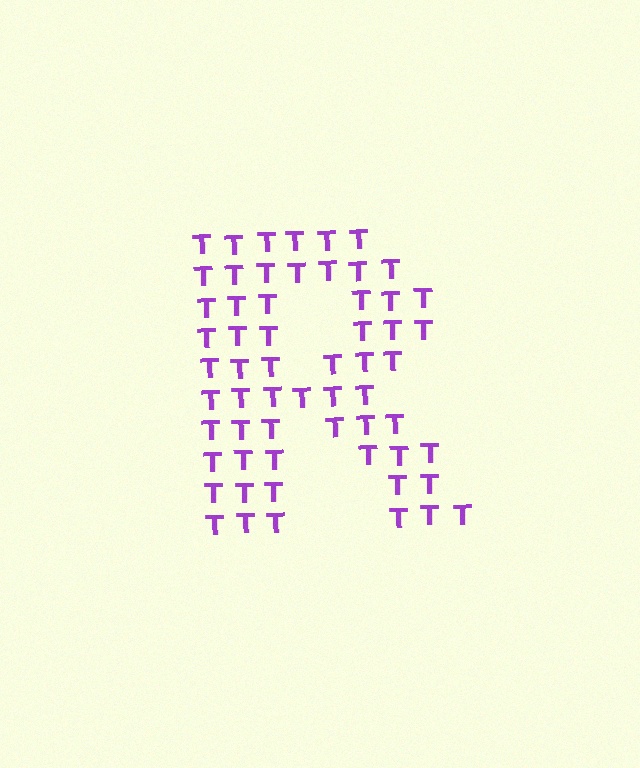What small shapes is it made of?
It is made of small letter T's.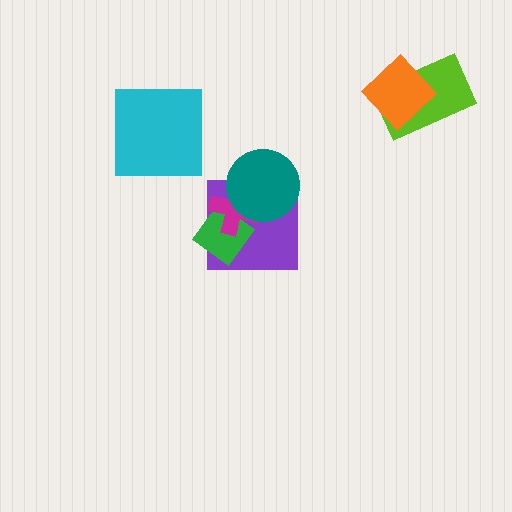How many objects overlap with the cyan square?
0 objects overlap with the cyan square.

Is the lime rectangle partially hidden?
Yes, it is partially covered by another shape.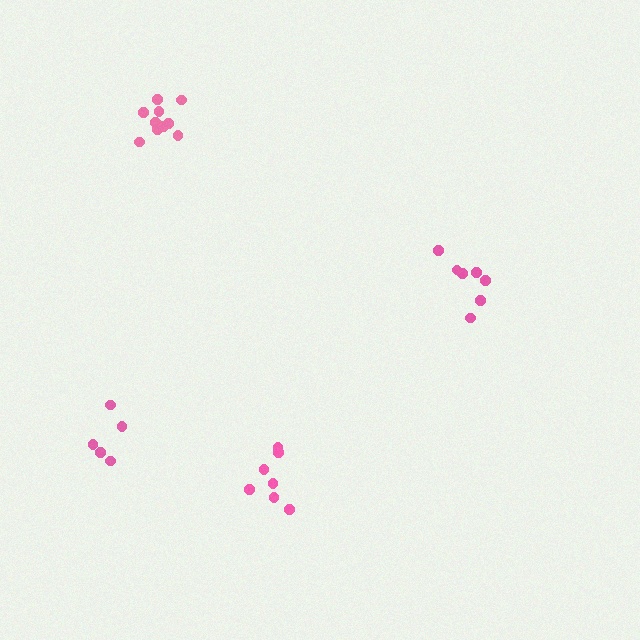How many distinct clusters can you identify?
There are 4 distinct clusters.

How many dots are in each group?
Group 1: 7 dots, Group 2: 5 dots, Group 3: 7 dots, Group 4: 10 dots (29 total).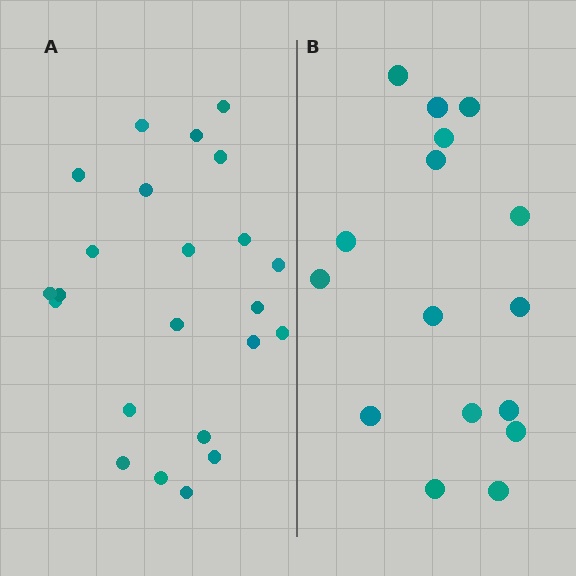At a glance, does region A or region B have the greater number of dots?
Region A (the left region) has more dots.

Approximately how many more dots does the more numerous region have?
Region A has roughly 8 or so more dots than region B.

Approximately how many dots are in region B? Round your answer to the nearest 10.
About 20 dots. (The exact count is 16, which rounds to 20.)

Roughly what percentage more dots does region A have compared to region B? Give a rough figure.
About 45% more.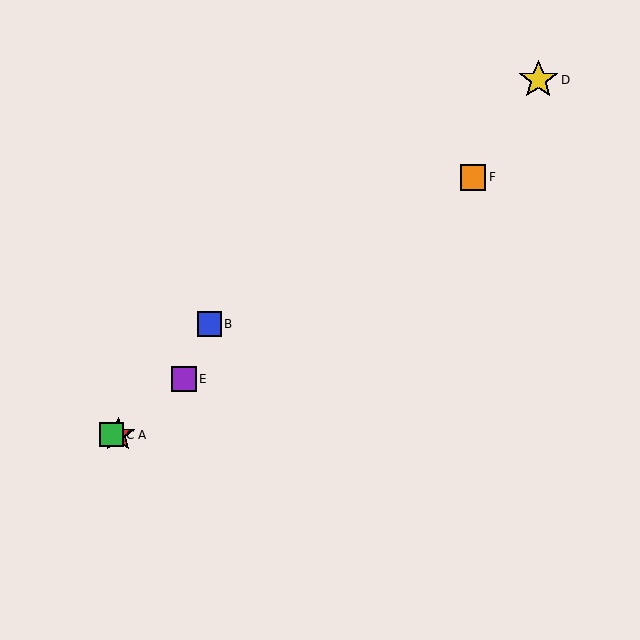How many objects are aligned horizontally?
2 objects (A, C) are aligned horizontally.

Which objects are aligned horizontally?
Objects A, C are aligned horizontally.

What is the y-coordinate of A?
Object A is at y≈435.